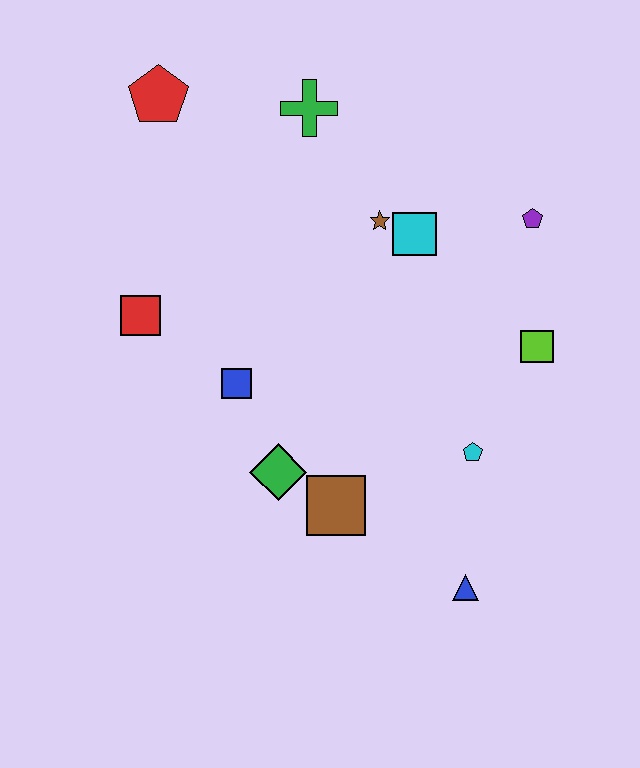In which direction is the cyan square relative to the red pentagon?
The cyan square is to the right of the red pentagon.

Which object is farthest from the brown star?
The blue triangle is farthest from the brown star.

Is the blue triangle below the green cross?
Yes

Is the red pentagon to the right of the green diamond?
No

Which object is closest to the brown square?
The green diamond is closest to the brown square.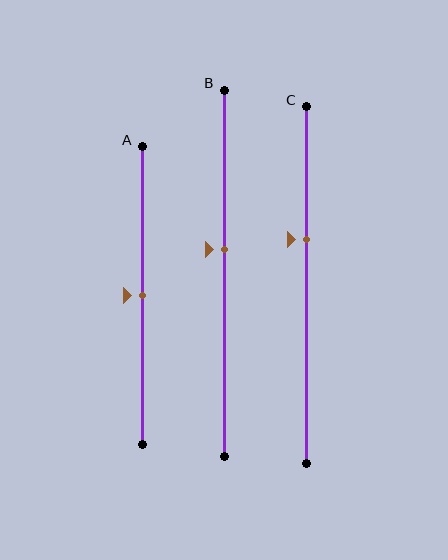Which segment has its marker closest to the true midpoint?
Segment A has its marker closest to the true midpoint.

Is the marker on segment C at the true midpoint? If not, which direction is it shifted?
No, the marker on segment C is shifted upward by about 13% of the segment length.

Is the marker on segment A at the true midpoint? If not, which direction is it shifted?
Yes, the marker on segment A is at the true midpoint.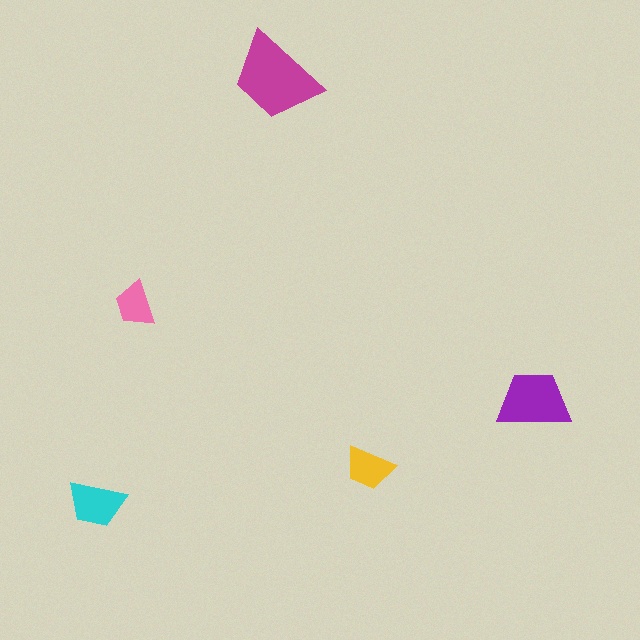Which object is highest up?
The magenta trapezoid is topmost.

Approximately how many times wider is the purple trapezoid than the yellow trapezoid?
About 1.5 times wider.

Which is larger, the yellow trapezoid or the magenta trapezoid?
The magenta one.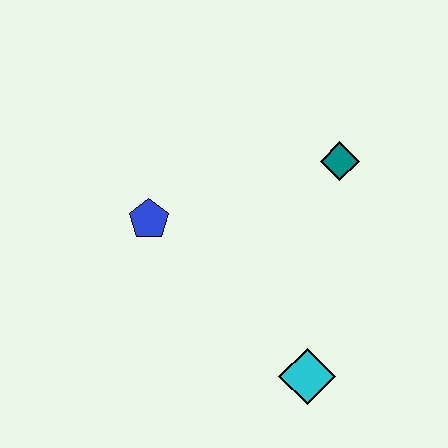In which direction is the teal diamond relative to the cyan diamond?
The teal diamond is above the cyan diamond.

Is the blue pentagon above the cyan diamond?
Yes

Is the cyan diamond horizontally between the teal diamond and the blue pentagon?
Yes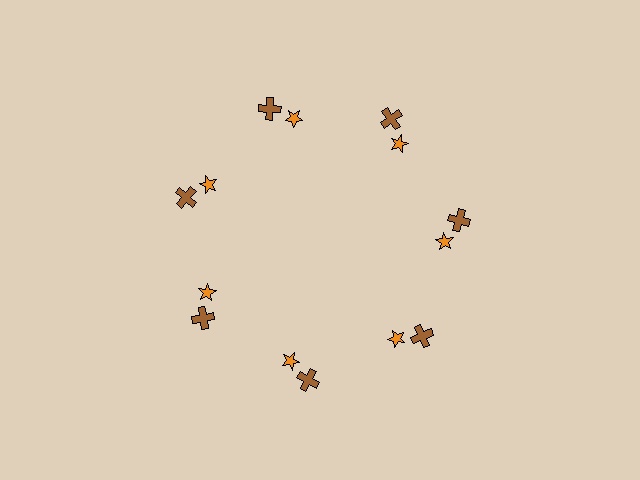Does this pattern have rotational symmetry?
Yes, this pattern has 7-fold rotational symmetry. It looks the same after rotating 51 degrees around the center.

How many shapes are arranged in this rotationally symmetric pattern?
There are 14 shapes, arranged in 7 groups of 2.